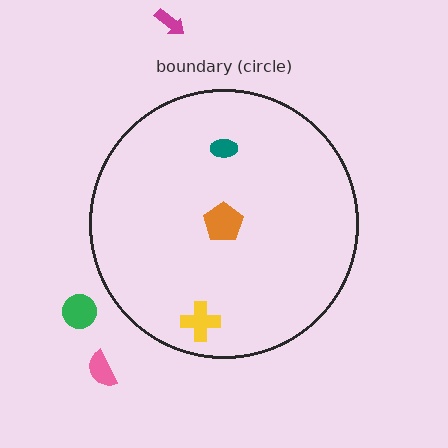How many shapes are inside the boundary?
3 inside, 3 outside.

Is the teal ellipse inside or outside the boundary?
Inside.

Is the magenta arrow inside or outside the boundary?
Outside.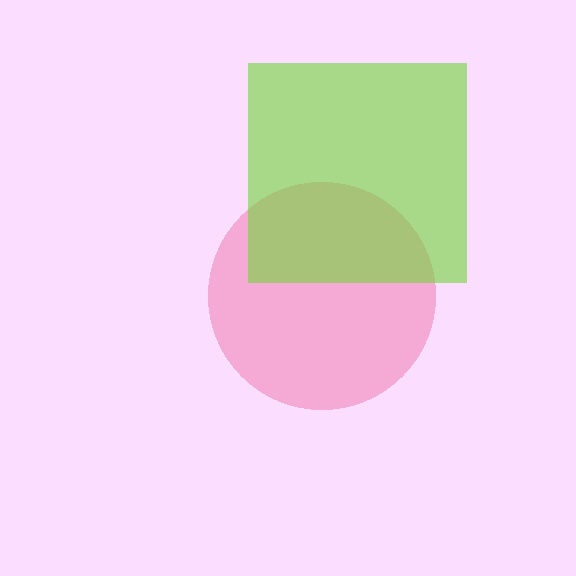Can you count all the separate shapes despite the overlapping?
Yes, there are 2 separate shapes.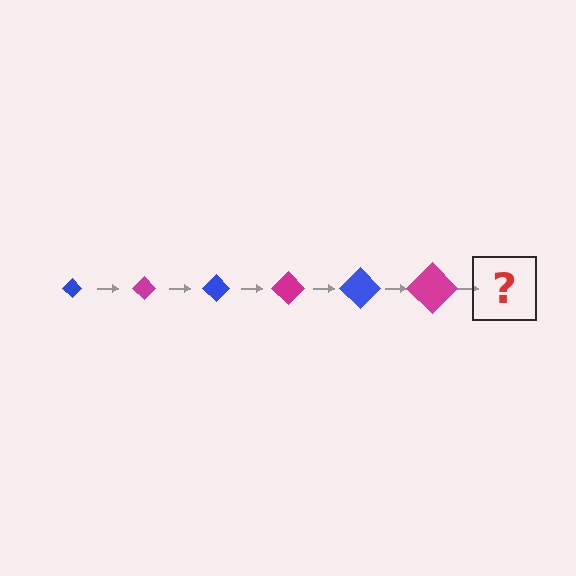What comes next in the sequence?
The next element should be a blue diamond, larger than the previous one.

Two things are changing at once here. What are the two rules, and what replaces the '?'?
The two rules are that the diamond grows larger each step and the color cycles through blue and magenta. The '?' should be a blue diamond, larger than the previous one.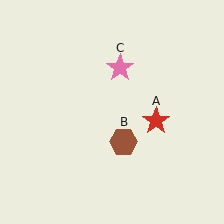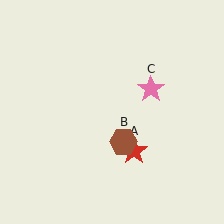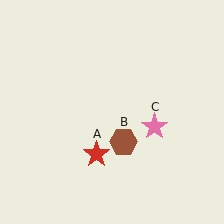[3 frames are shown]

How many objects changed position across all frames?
2 objects changed position: red star (object A), pink star (object C).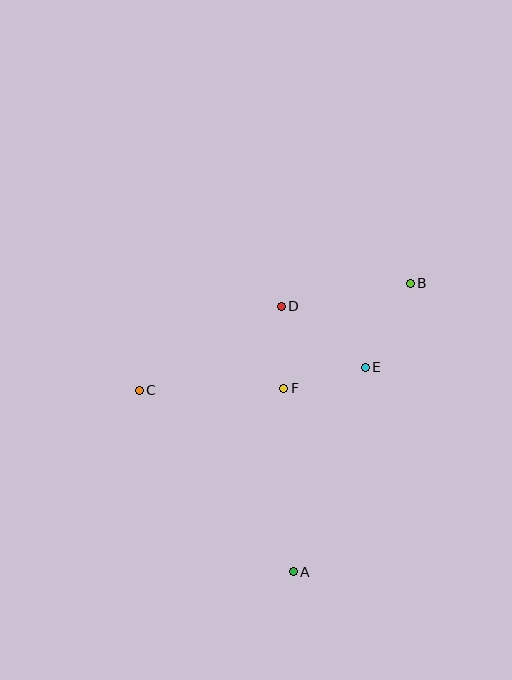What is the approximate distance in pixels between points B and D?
The distance between B and D is approximately 131 pixels.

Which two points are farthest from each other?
Points A and B are farthest from each other.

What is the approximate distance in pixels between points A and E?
The distance between A and E is approximately 217 pixels.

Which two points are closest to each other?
Points D and F are closest to each other.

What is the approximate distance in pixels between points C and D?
The distance between C and D is approximately 165 pixels.